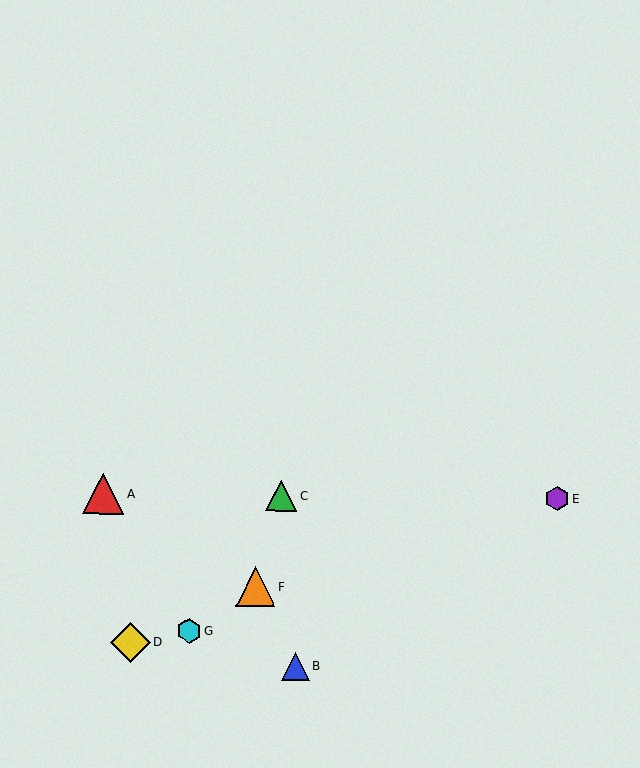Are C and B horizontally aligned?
No, C is at y≈495 and B is at y≈666.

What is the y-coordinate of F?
Object F is at y≈587.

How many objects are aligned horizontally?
3 objects (A, C, E) are aligned horizontally.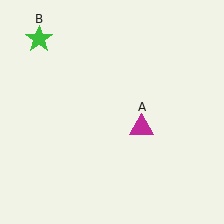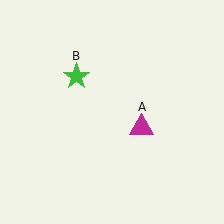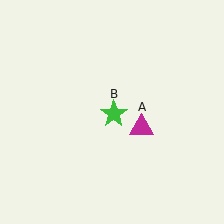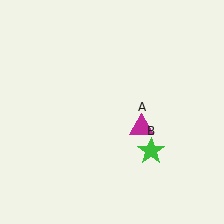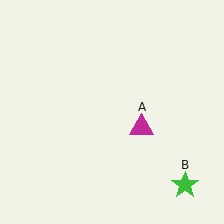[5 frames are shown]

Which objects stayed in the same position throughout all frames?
Magenta triangle (object A) remained stationary.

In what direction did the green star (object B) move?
The green star (object B) moved down and to the right.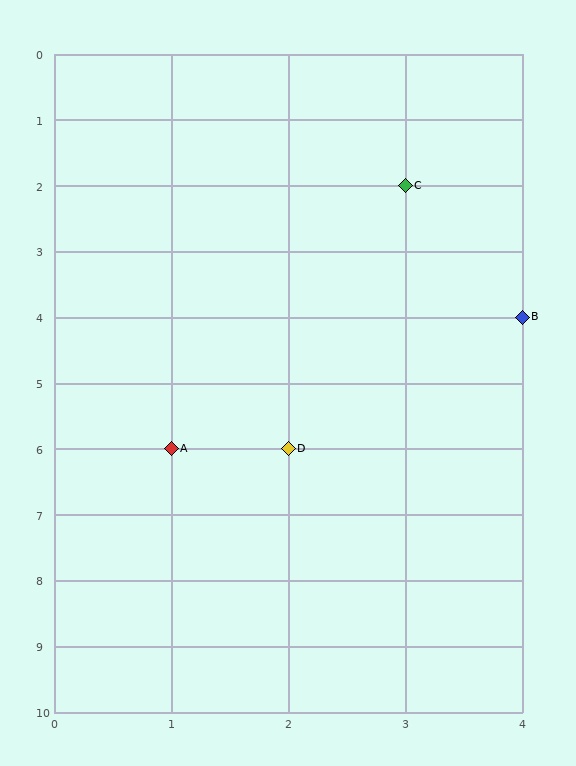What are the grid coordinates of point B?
Point B is at grid coordinates (4, 4).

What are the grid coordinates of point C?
Point C is at grid coordinates (3, 2).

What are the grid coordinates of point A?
Point A is at grid coordinates (1, 6).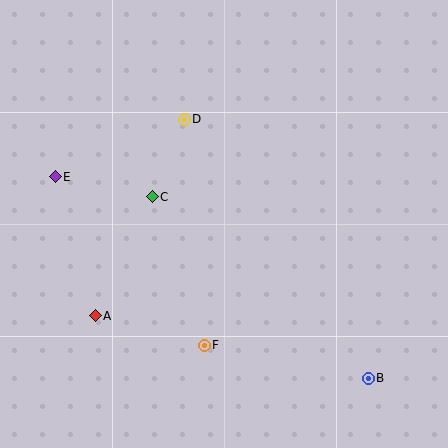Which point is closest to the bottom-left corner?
Point A is closest to the bottom-left corner.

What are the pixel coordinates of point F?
Point F is at (204, 345).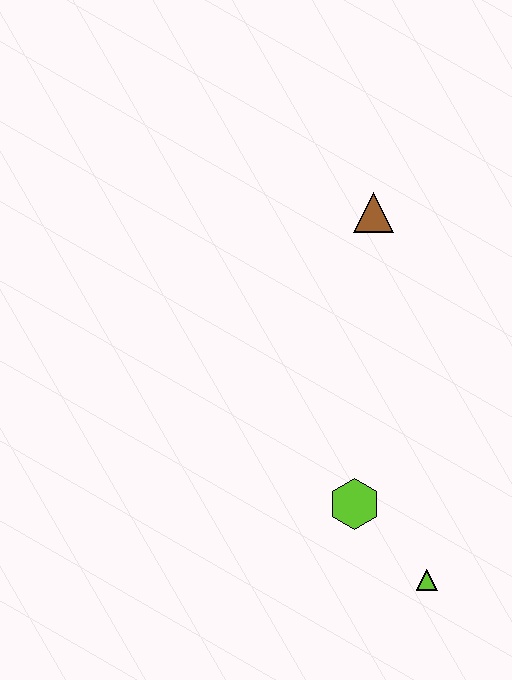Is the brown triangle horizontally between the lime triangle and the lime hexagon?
Yes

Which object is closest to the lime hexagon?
The lime triangle is closest to the lime hexagon.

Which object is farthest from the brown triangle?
The lime triangle is farthest from the brown triangle.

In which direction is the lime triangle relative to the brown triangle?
The lime triangle is below the brown triangle.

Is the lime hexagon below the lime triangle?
No